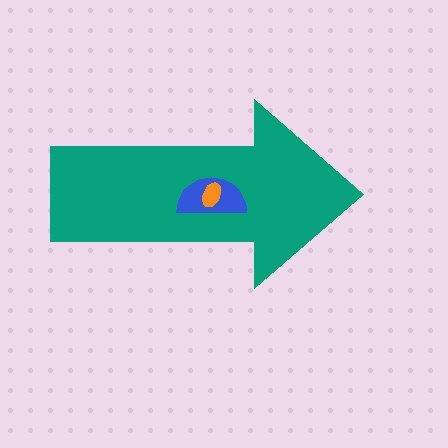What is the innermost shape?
The orange ellipse.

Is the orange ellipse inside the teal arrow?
Yes.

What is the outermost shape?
The teal arrow.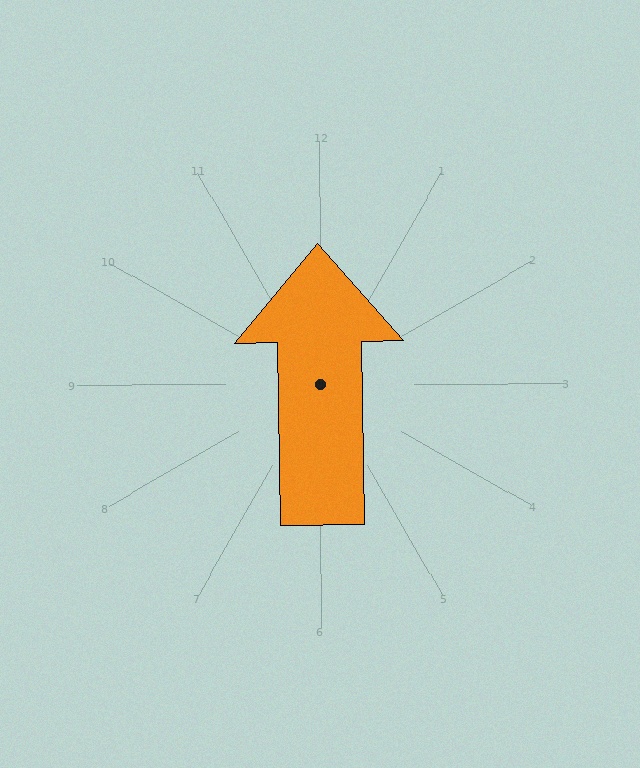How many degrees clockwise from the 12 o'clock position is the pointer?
Approximately 359 degrees.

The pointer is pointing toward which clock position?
Roughly 12 o'clock.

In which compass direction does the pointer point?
North.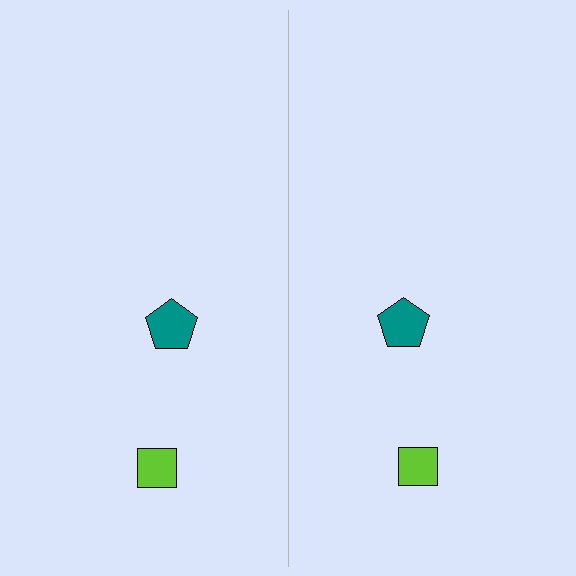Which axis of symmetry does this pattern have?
The pattern has a vertical axis of symmetry running through the center of the image.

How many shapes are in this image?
There are 4 shapes in this image.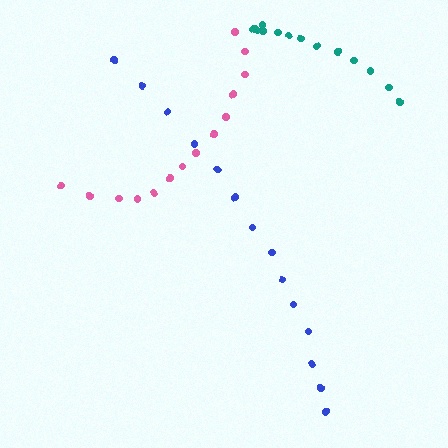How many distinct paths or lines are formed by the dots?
There are 3 distinct paths.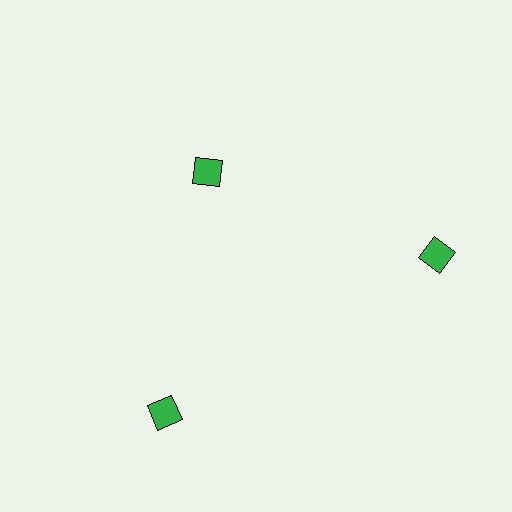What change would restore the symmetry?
The symmetry would be restored by moving it outward, back onto the ring so that all 3 diamonds sit at equal angles and equal distance from the center.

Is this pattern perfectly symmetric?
No. The 3 green diamonds are arranged in a ring, but one element near the 11 o'clock position is pulled inward toward the center, breaking the 3-fold rotational symmetry.